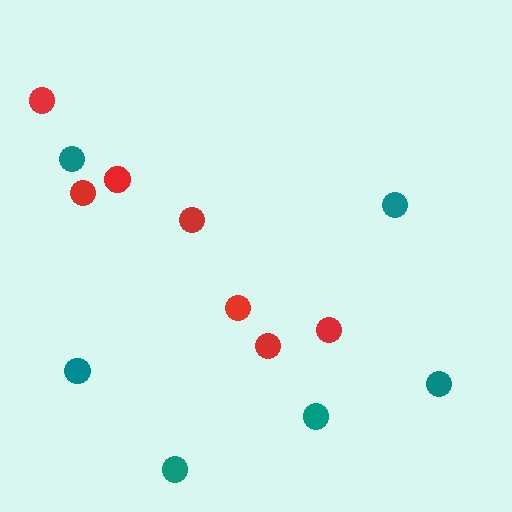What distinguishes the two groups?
There are 2 groups: one group of teal circles (6) and one group of red circles (7).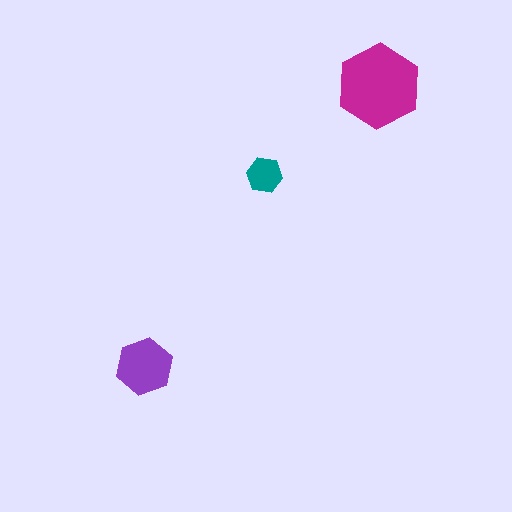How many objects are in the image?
There are 3 objects in the image.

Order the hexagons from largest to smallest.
the magenta one, the purple one, the teal one.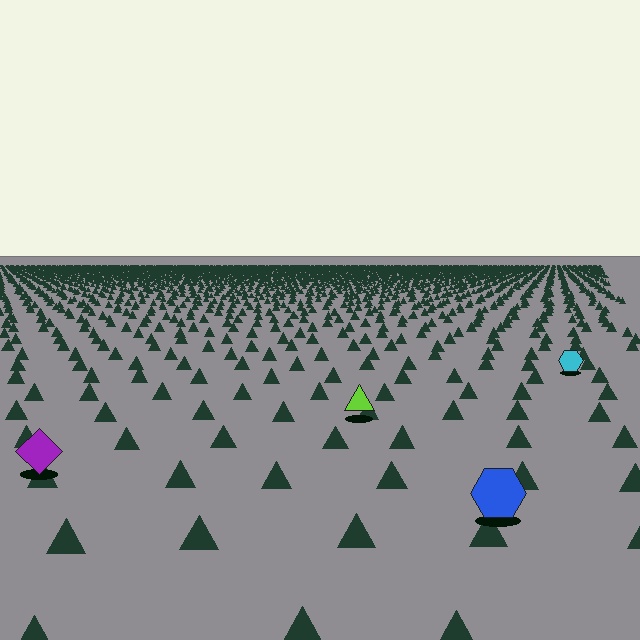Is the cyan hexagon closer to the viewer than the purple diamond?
No. The purple diamond is closer — you can tell from the texture gradient: the ground texture is coarser near it.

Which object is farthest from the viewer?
The cyan hexagon is farthest from the viewer. It appears smaller and the ground texture around it is denser.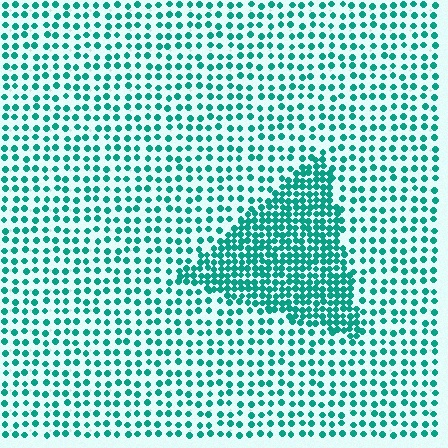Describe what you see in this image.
The image contains small teal elements arranged at two different densities. A triangle-shaped region is visible where the elements are more densely packed than the surrounding area.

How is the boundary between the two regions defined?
The boundary is defined by a change in element density (approximately 2.3x ratio). All elements are the same color, size, and shape.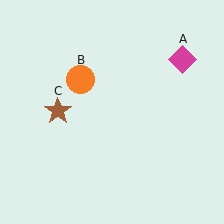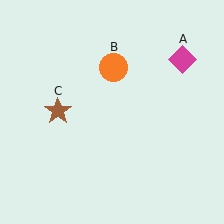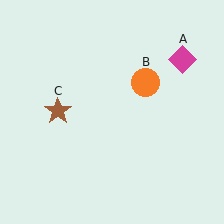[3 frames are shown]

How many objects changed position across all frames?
1 object changed position: orange circle (object B).